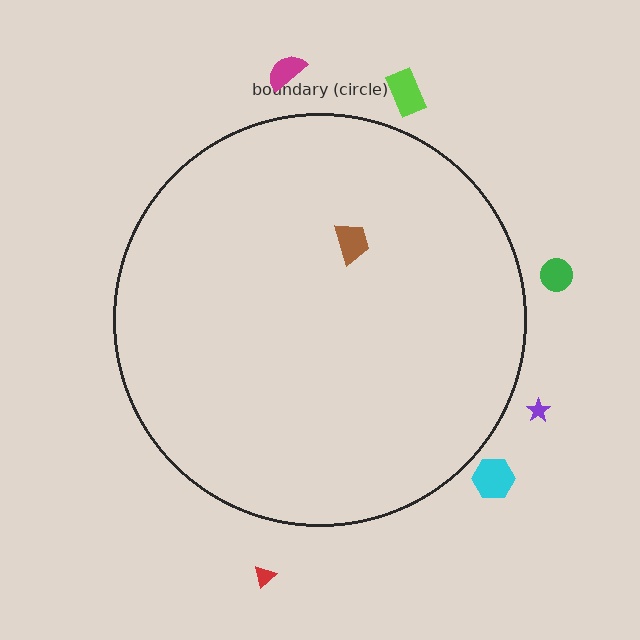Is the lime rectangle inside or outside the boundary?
Outside.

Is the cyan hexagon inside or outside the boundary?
Outside.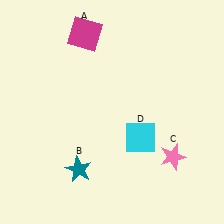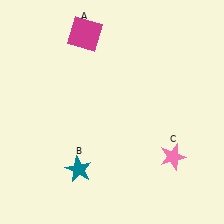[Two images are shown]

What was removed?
The cyan square (D) was removed in Image 2.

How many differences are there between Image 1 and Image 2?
There is 1 difference between the two images.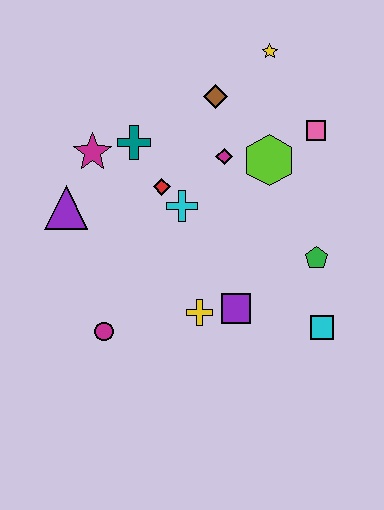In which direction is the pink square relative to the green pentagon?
The pink square is above the green pentagon.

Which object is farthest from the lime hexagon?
The magenta circle is farthest from the lime hexagon.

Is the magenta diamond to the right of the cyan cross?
Yes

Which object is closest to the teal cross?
The magenta star is closest to the teal cross.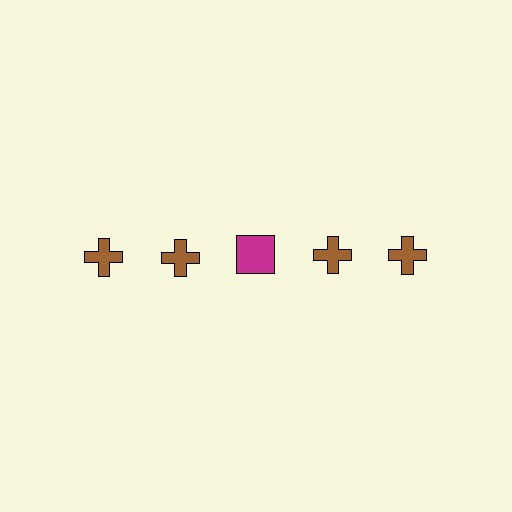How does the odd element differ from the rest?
It differs in both color (magenta instead of brown) and shape (square instead of cross).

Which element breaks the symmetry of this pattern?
The magenta square in the top row, center column breaks the symmetry. All other shapes are brown crosses.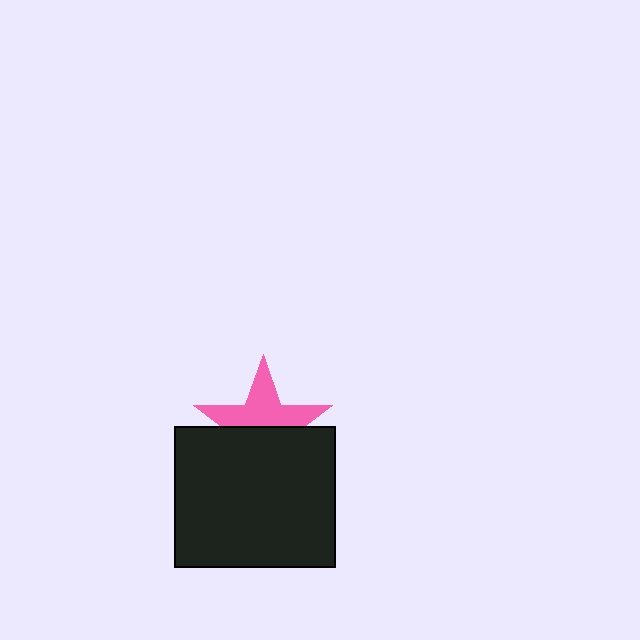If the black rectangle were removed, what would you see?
You would see the complete pink star.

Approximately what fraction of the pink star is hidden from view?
Roughly 50% of the pink star is hidden behind the black rectangle.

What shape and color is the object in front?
The object in front is a black rectangle.